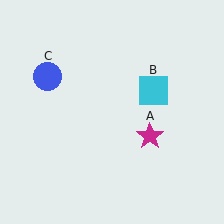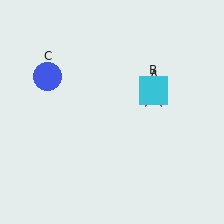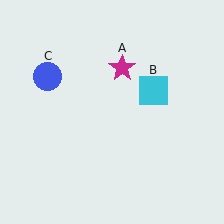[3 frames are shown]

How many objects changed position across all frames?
1 object changed position: magenta star (object A).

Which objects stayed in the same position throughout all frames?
Cyan square (object B) and blue circle (object C) remained stationary.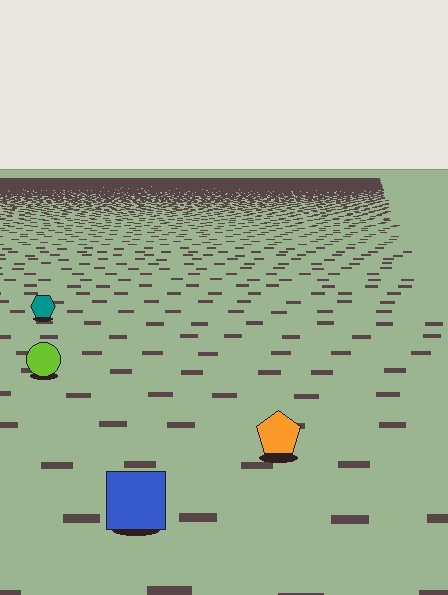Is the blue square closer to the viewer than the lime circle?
Yes. The blue square is closer — you can tell from the texture gradient: the ground texture is coarser near it.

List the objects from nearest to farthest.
From nearest to farthest: the blue square, the orange pentagon, the lime circle, the teal hexagon.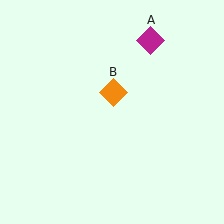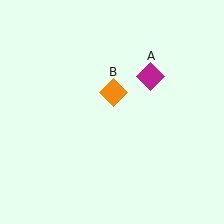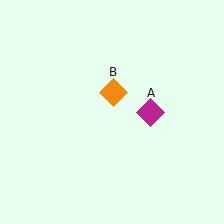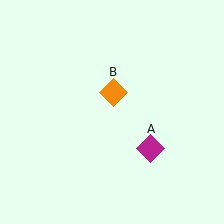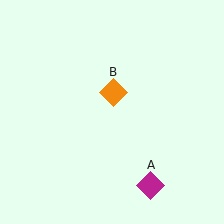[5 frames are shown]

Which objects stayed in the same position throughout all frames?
Orange diamond (object B) remained stationary.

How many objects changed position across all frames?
1 object changed position: magenta diamond (object A).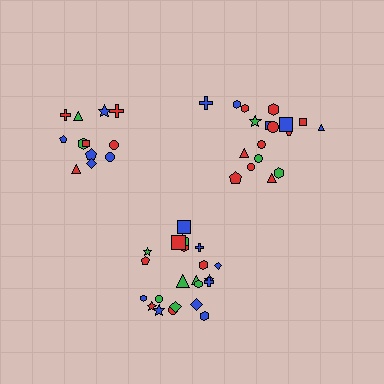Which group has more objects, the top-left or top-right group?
The top-right group.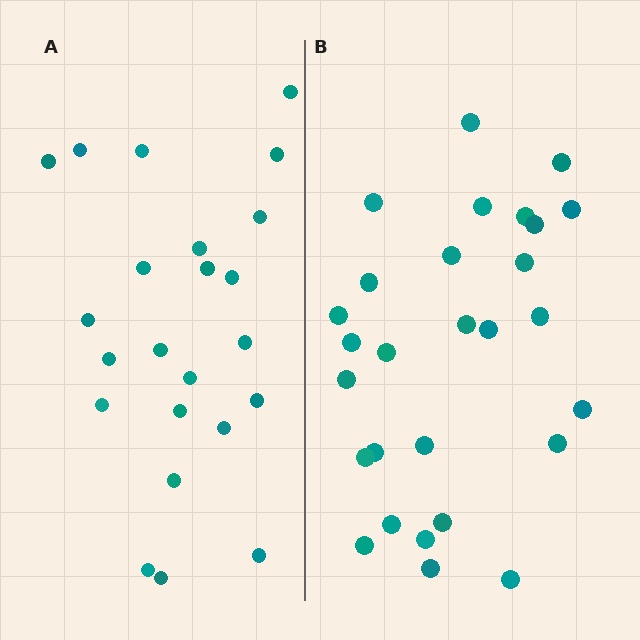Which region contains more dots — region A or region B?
Region B (the right region) has more dots.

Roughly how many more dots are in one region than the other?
Region B has about 5 more dots than region A.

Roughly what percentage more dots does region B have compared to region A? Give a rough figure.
About 20% more.